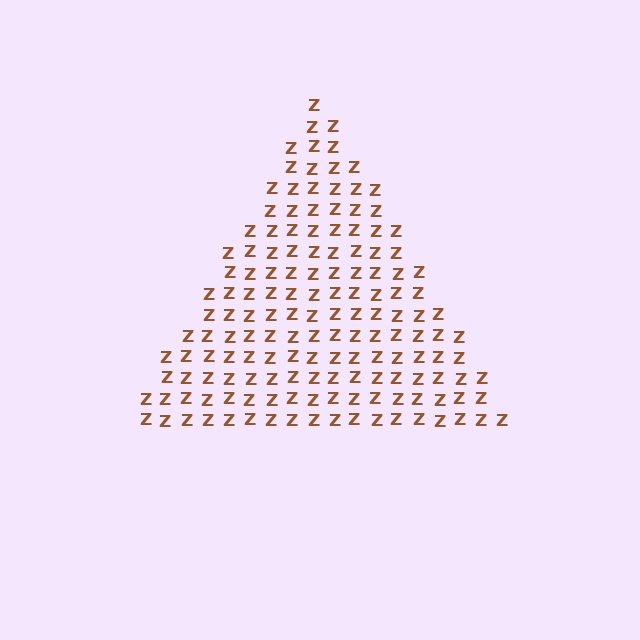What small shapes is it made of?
It is made of small letter Z's.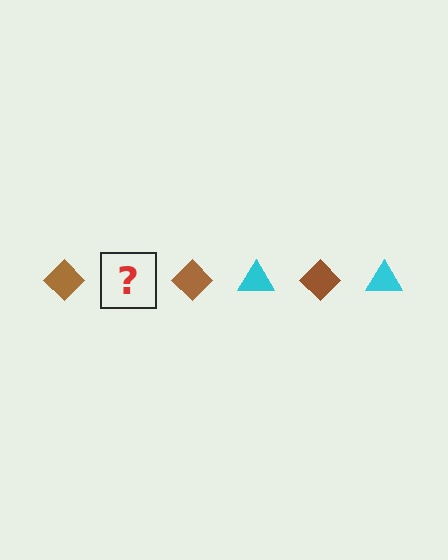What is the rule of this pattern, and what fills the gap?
The rule is that the pattern alternates between brown diamond and cyan triangle. The gap should be filled with a cyan triangle.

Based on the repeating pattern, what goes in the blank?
The blank should be a cyan triangle.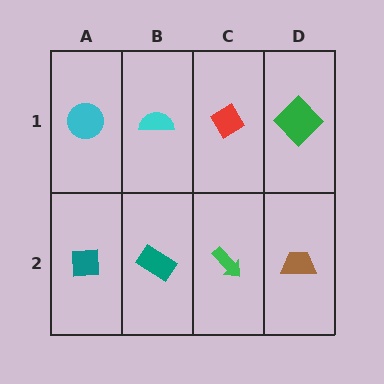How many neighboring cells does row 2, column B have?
3.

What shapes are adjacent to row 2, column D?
A green diamond (row 1, column D), a green arrow (row 2, column C).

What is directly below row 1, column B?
A teal rectangle.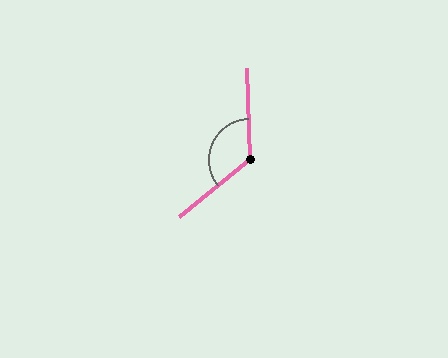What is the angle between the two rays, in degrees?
Approximately 128 degrees.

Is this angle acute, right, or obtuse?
It is obtuse.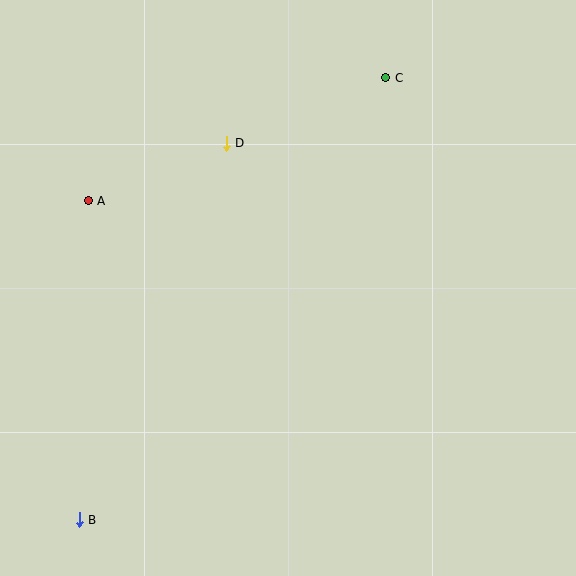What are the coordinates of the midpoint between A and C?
The midpoint between A and C is at (237, 139).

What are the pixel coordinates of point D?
Point D is at (226, 143).